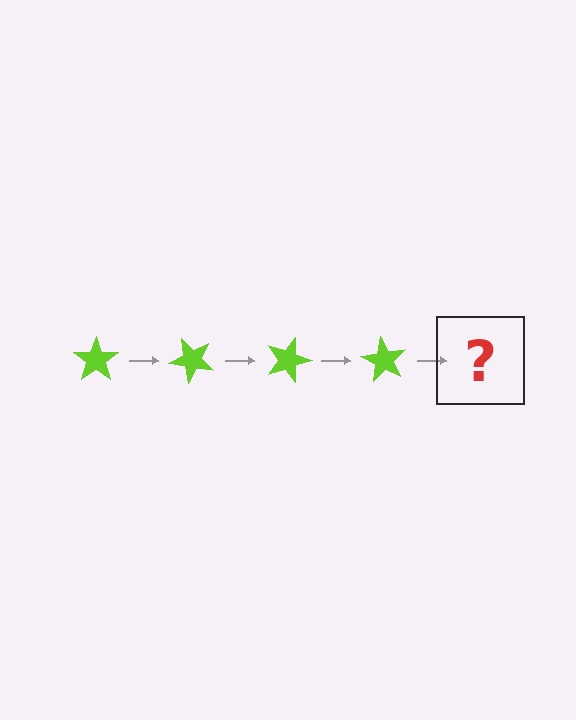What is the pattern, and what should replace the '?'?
The pattern is that the star rotates 45 degrees each step. The '?' should be a lime star rotated 180 degrees.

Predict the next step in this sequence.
The next step is a lime star rotated 180 degrees.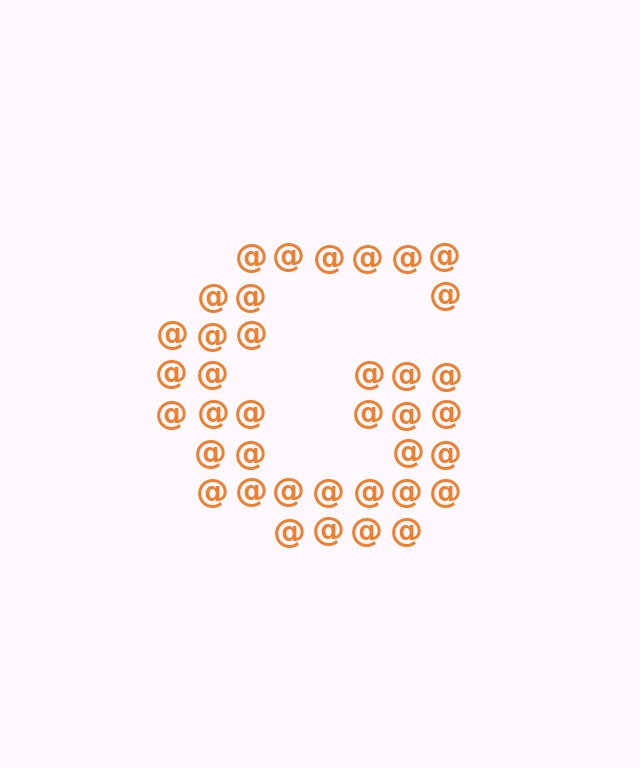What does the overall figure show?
The overall figure shows the letter G.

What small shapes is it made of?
It is made of small at signs.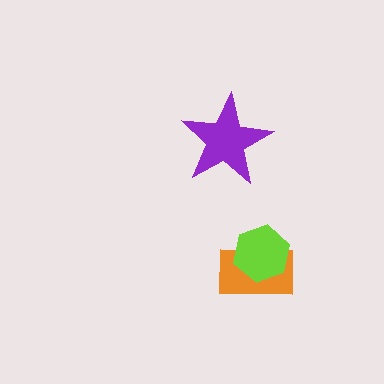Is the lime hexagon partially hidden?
No, no other shape covers it.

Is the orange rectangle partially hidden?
Yes, it is partially covered by another shape.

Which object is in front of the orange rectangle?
The lime hexagon is in front of the orange rectangle.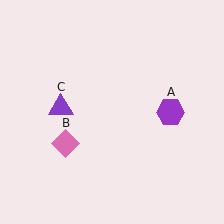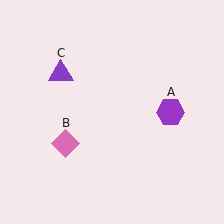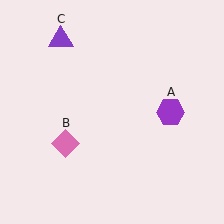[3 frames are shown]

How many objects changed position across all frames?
1 object changed position: purple triangle (object C).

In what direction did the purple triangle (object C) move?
The purple triangle (object C) moved up.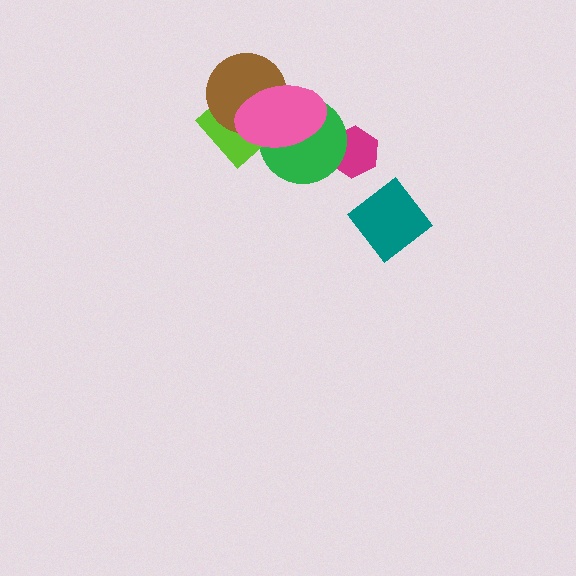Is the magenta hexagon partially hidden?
Yes, it is partially covered by another shape.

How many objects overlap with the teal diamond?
0 objects overlap with the teal diamond.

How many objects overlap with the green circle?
4 objects overlap with the green circle.